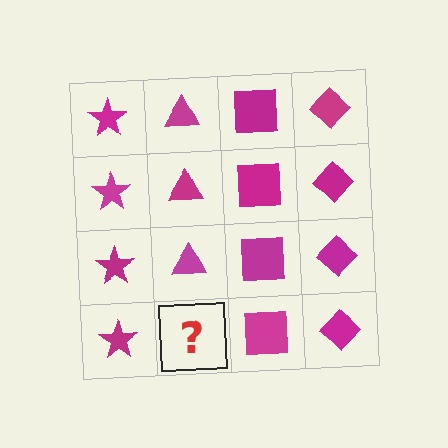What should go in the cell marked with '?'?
The missing cell should contain a magenta triangle.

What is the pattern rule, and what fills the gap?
The rule is that each column has a consistent shape. The gap should be filled with a magenta triangle.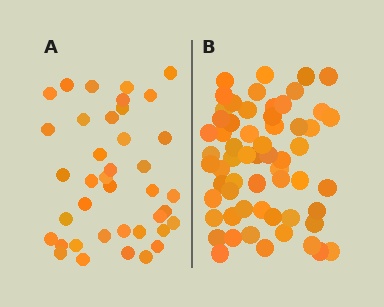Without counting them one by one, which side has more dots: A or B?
Region B (the right region) has more dots.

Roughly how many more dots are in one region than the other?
Region B has approximately 20 more dots than region A.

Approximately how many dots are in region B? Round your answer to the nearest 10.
About 60 dots.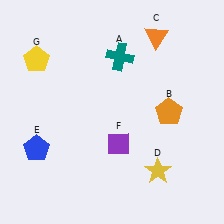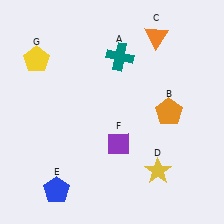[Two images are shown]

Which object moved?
The blue pentagon (E) moved down.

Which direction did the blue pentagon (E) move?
The blue pentagon (E) moved down.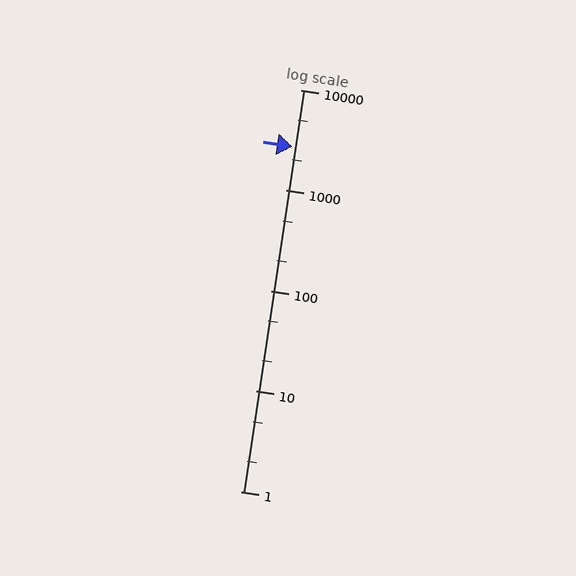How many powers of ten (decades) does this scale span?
The scale spans 4 decades, from 1 to 10000.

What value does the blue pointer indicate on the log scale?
The pointer indicates approximately 2700.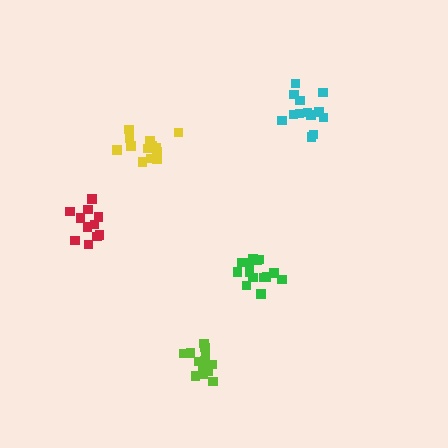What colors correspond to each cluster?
The clusters are colored: green, red, cyan, yellow, lime.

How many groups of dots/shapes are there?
There are 5 groups.